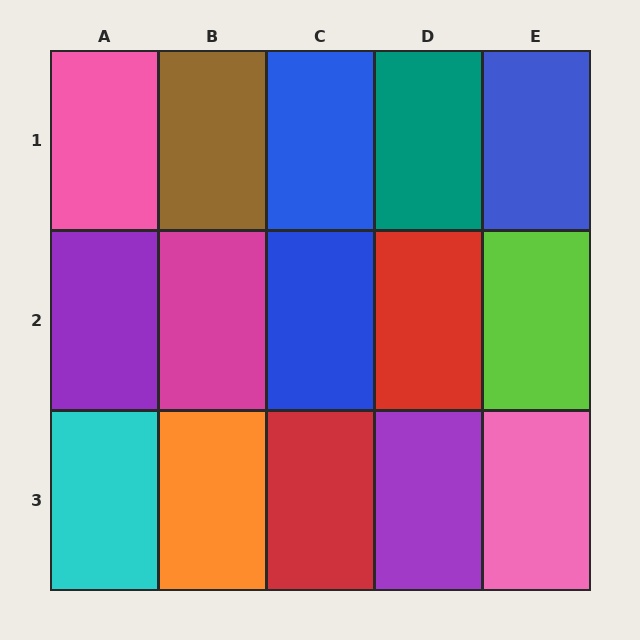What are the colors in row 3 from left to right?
Cyan, orange, red, purple, pink.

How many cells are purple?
2 cells are purple.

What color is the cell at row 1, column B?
Brown.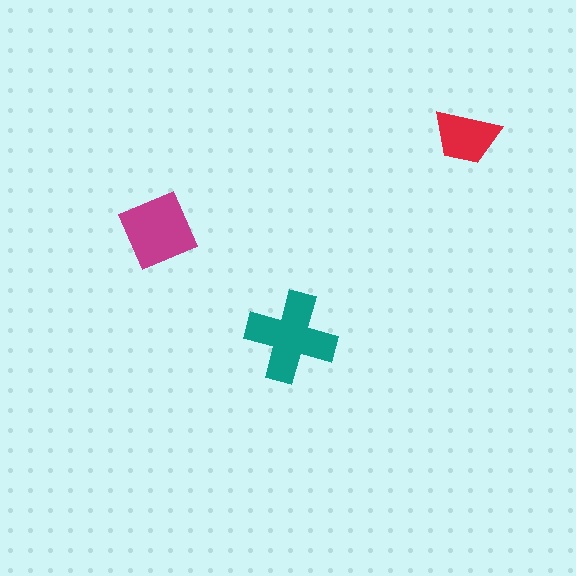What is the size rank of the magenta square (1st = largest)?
2nd.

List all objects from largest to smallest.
The teal cross, the magenta square, the red trapezoid.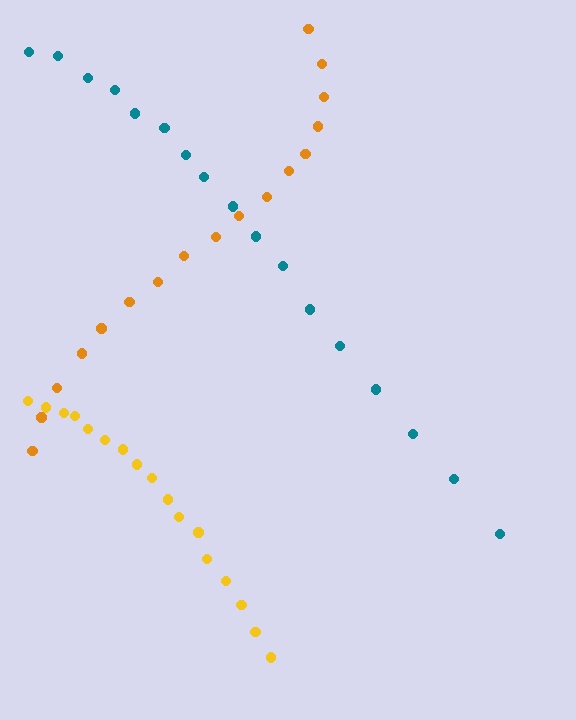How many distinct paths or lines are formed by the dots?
There are 3 distinct paths.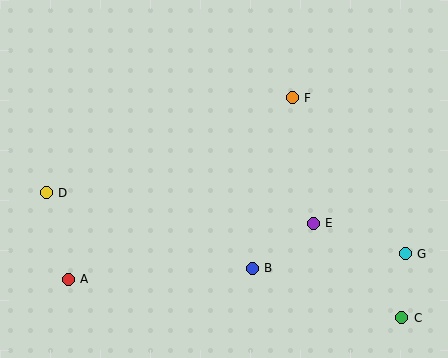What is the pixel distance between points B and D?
The distance between B and D is 219 pixels.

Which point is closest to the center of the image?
Point B at (252, 268) is closest to the center.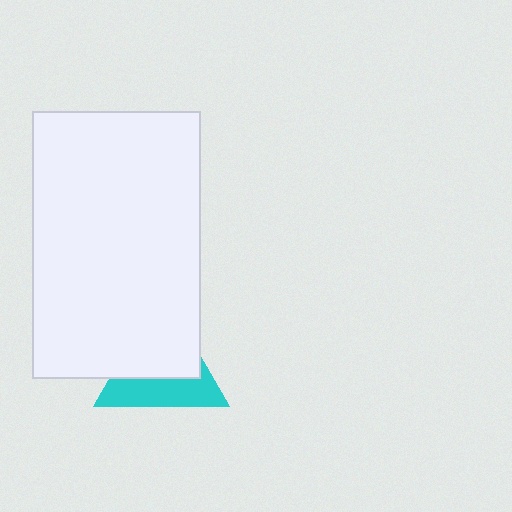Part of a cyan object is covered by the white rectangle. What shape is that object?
It is a triangle.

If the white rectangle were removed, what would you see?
You would see the complete cyan triangle.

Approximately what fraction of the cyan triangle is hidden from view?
Roughly 57% of the cyan triangle is hidden behind the white rectangle.